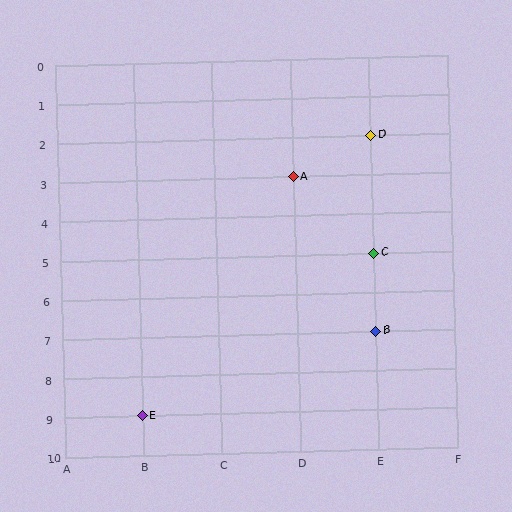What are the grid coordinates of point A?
Point A is at grid coordinates (D, 3).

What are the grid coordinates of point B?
Point B is at grid coordinates (E, 7).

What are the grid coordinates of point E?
Point E is at grid coordinates (B, 9).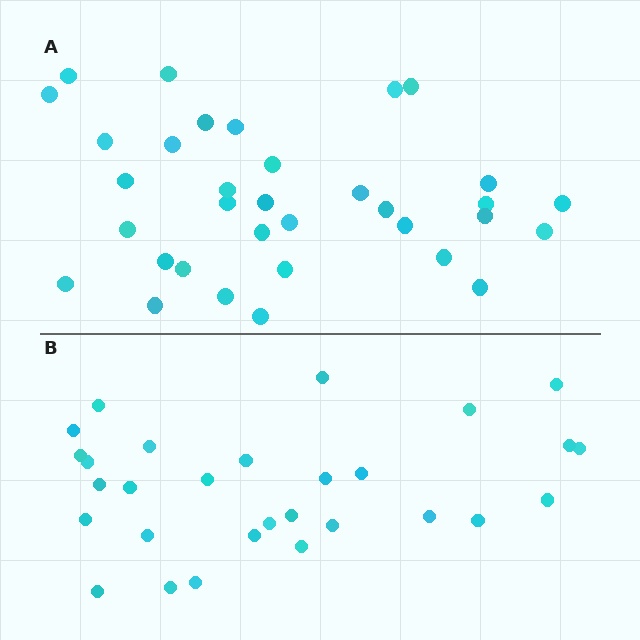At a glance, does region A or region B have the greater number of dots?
Region A (the top region) has more dots.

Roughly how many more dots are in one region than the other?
Region A has about 5 more dots than region B.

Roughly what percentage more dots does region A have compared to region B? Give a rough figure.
About 15% more.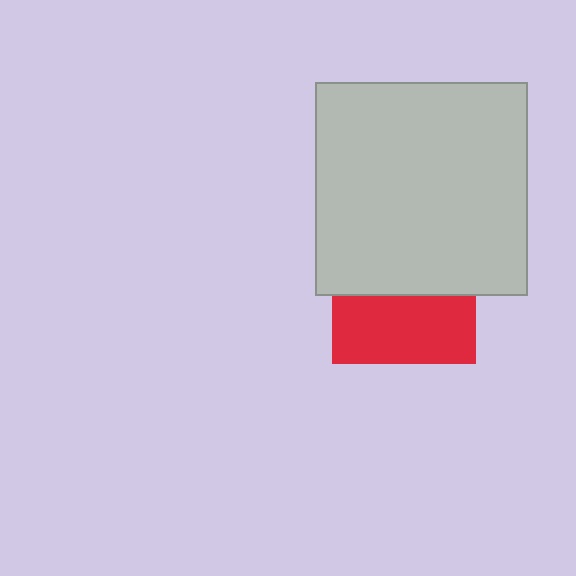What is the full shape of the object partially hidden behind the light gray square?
The partially hidden object is a red square.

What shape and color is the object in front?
The object in front is a light gray square.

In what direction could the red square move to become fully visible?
The red square could move down. That would shift it out from behind the light gray square entirely.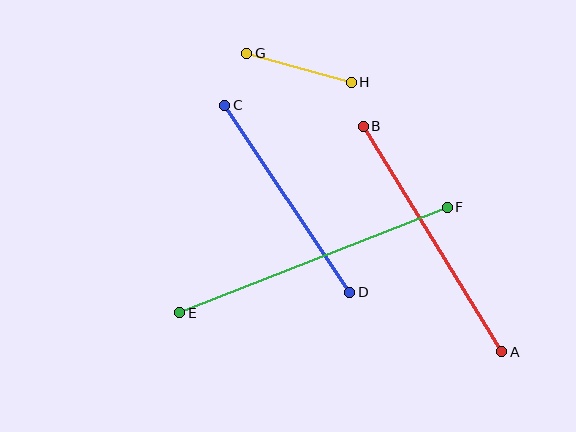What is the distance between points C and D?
The distance is approximately 225 pixels.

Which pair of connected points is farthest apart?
Points E and F are farthest apart.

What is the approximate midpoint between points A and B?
The midpoint is at approximately (433, 239) pixels.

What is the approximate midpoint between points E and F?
The midpoint is at approximately (313, 260) pixels.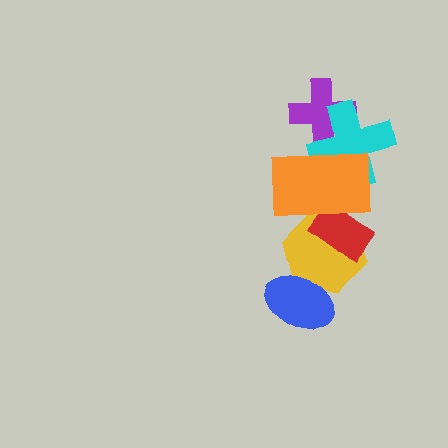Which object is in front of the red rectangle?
The orange rectangle is in front of the red rectangle.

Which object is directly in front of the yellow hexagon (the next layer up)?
The red rectangle is directly in front of the yellow hexagon.